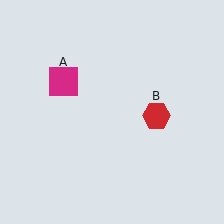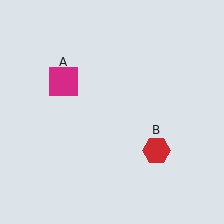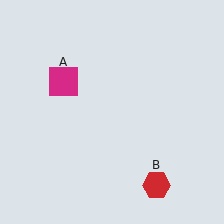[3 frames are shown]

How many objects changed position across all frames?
1 object changed position: red hexagon (object B).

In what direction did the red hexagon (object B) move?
The red hexagon (object B) moved down.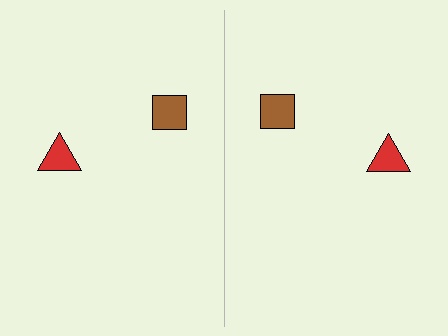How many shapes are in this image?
There are 4 shapes in this image.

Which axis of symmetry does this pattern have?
The pattern has a vertical axis of symmetry running through the center of the image.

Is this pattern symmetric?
Yes, this pattern has bilateral (reflection) symmetry.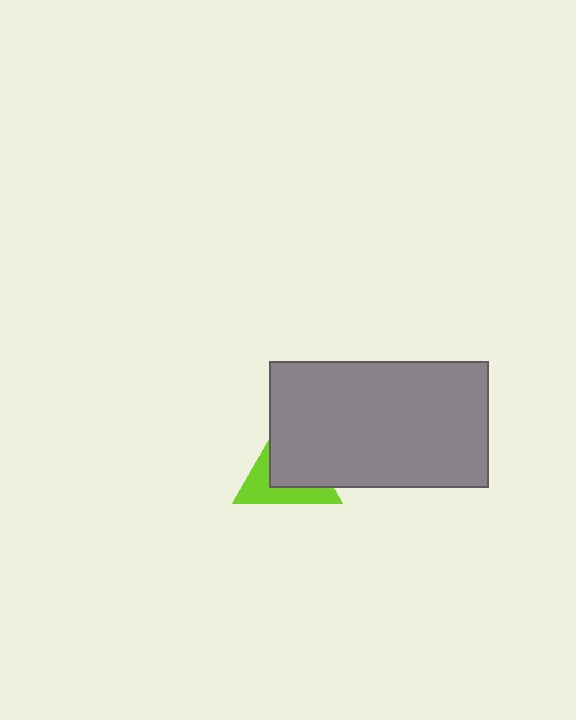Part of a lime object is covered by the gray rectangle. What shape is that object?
It is a triangle.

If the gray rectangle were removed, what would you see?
You would see the complete lime triangle.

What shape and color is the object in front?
The object in front is a gray rectangle.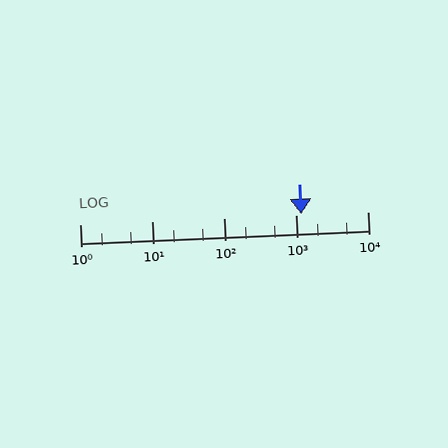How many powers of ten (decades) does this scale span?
The scale spans 4 decades, from 1 to 10000.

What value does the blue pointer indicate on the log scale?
The pointer indicates approximately 1200.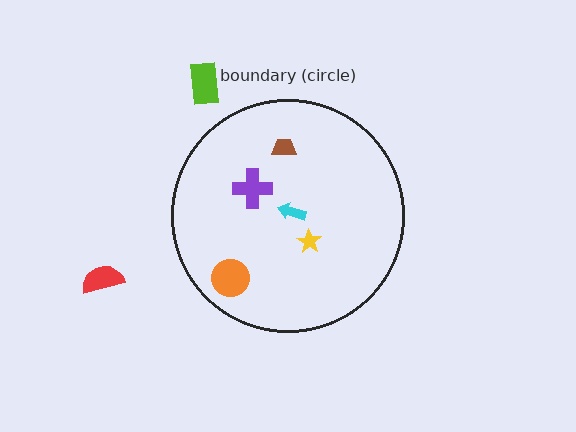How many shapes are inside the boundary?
5 inside, 2 outside.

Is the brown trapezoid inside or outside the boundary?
Inside.